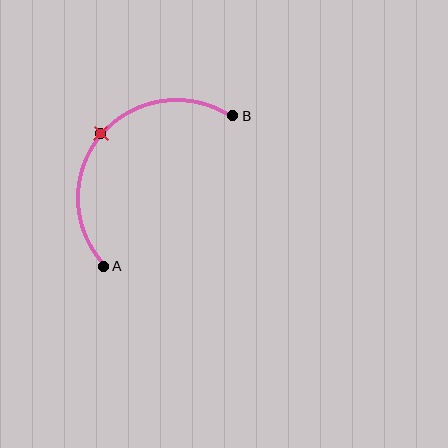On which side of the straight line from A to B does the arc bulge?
The arc bulges above and to the left of the straight line connecting A and B.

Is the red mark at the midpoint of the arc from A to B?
Yes. The red mark lies on the arc at equal arc-length from both A and B — it is the arc midpoint.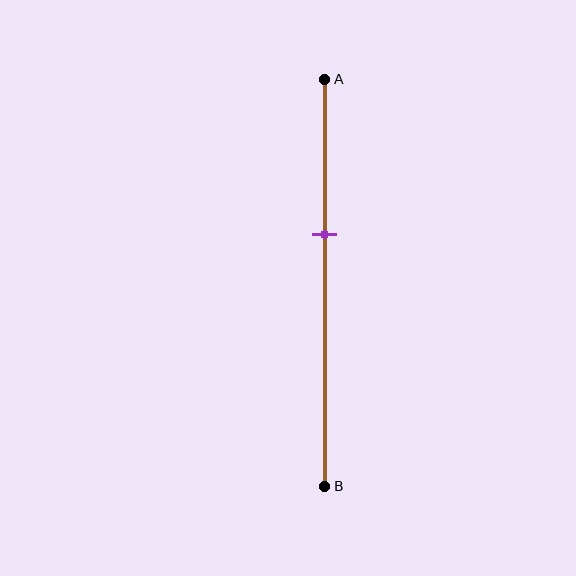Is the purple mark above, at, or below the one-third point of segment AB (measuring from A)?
The purple mark is below the one-third point of segment AB.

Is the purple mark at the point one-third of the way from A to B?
No, the mark is at about 40% from A, not at the 33% one-third point.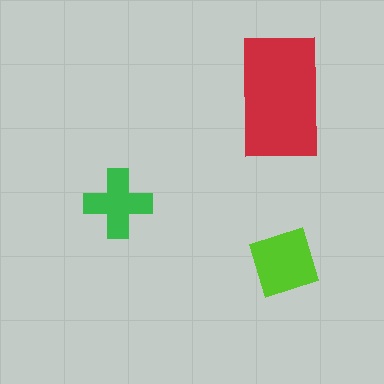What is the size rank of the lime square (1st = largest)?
2nd.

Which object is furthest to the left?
The green cross is leftmost.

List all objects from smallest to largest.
The green cross, the lime square, the red rectangle.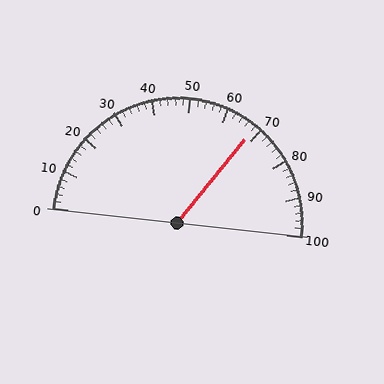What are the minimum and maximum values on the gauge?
The gauge ranges from 0 to 100.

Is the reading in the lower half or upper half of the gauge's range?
The reading is in the upper half of the range (0 to 100).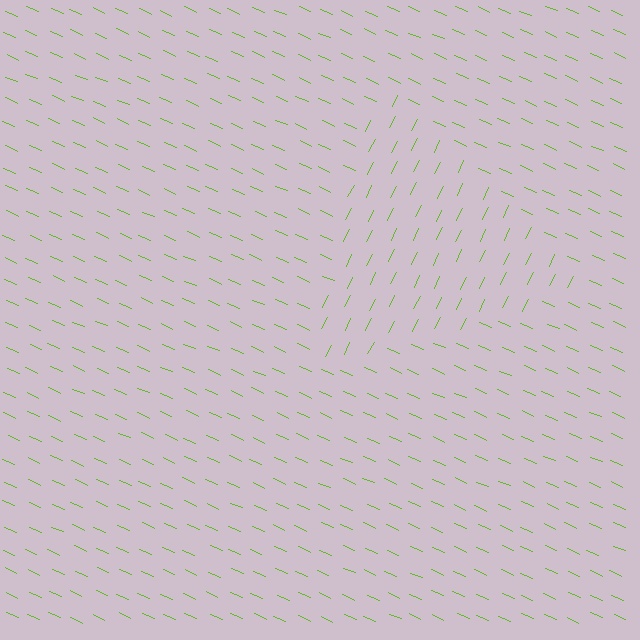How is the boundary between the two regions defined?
The boundary is defined purely by a change in line orientation (approximately 88 degrees difference). All lines are the same color and thickness.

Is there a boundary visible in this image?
Yes, there is a texture boundary formed by a change in line orientation.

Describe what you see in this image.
The image is filled with small lime line segments. A triangle region in the image has lines oriented differently from the surrounding lines, creating a visible texture boundary.